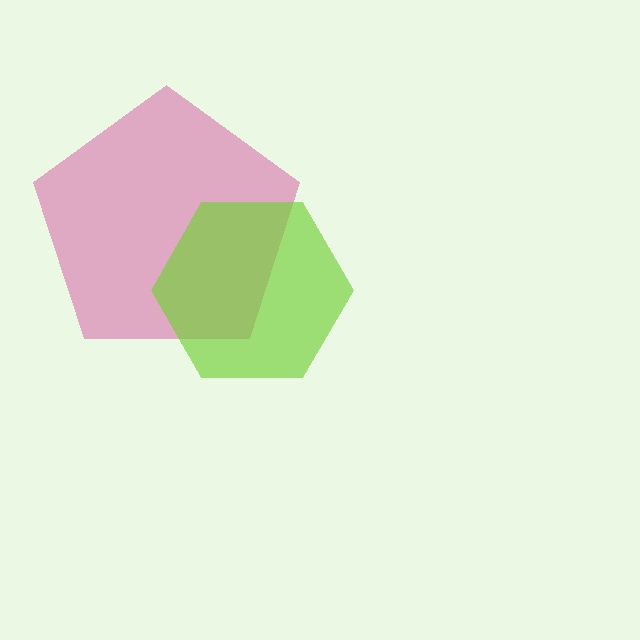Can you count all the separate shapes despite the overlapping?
Yes, there are 2 separate shapes.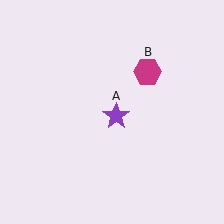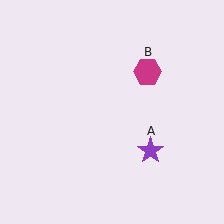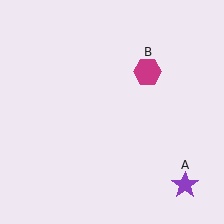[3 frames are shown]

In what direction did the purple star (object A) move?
The purple star (object A) moved down and to the right.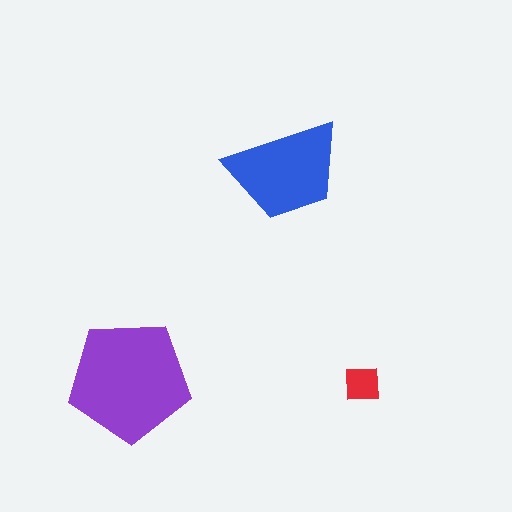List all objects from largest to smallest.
The purple pentagon, the blue trapezoid, the red square.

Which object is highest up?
The blue trapezoid is topmost.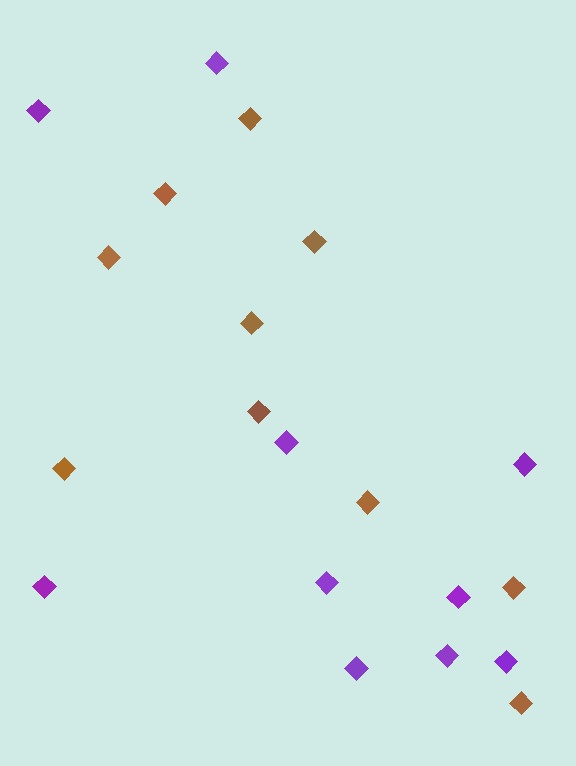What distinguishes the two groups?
There are 2 groups: one group of purple diamonds (10) and one group of brown diamonds (10).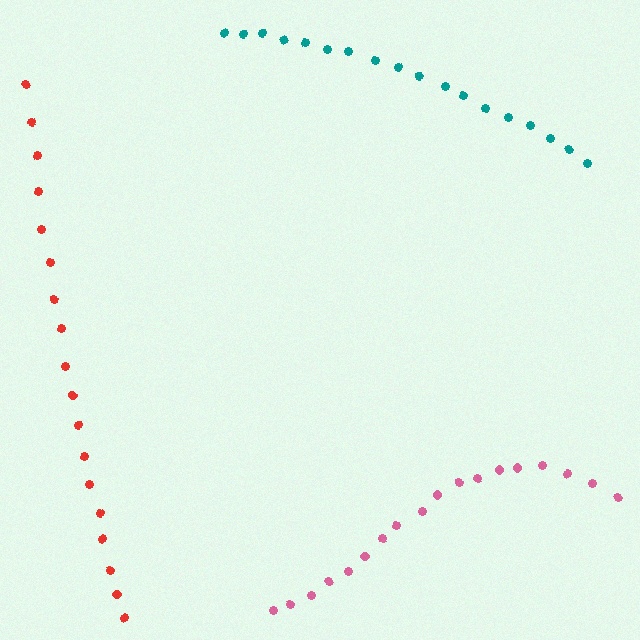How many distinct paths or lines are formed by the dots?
There are 3 distinct paths.